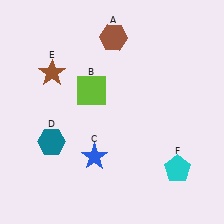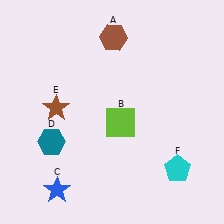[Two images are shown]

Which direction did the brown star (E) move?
The brown star (E) moved down.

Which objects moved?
The objects that moved are: the lime square (B), the blue star (C), the brown star (E).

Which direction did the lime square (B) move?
The lime square (B) moved down.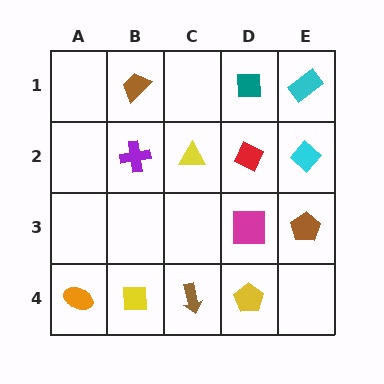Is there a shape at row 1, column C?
No, that cell is empty.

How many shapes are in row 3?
2 shapes.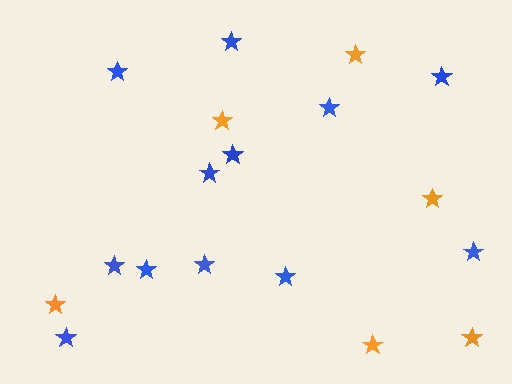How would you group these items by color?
There are 2 groups: one group of blue stars (12) and one group of orange stars (6).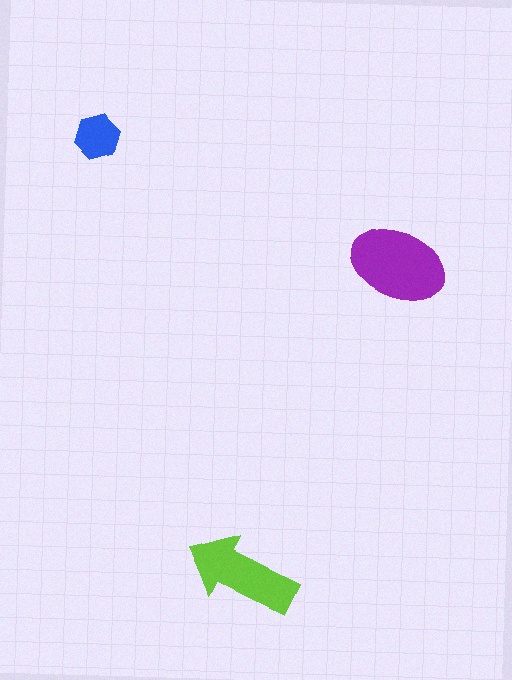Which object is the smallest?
The blue hexagon.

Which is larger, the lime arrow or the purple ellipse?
The purple ellipse.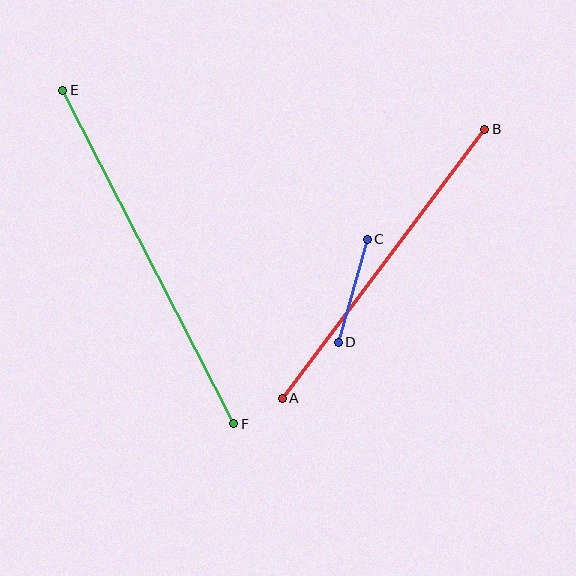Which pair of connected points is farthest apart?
Points E and F are farthest apart.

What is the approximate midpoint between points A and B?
The midpoint is at approximately (384, 264) pixels.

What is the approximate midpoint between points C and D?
The midpoint is at approximately (353, 291) pixels.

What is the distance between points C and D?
The distance is approximately 107 pixels.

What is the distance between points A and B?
The distance is approximately 337 pixels.